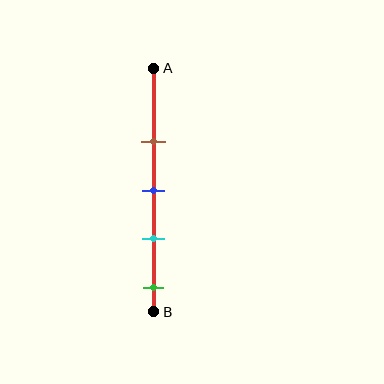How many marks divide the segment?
There are 4 marks dividing the segment.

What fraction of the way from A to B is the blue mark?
The blue mark is approximately 50% (0.5) of the way from A to B.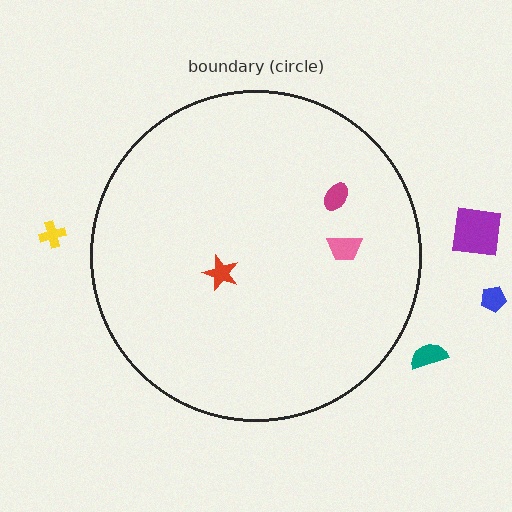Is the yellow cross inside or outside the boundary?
Outside.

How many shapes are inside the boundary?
3 inside, 4 outside.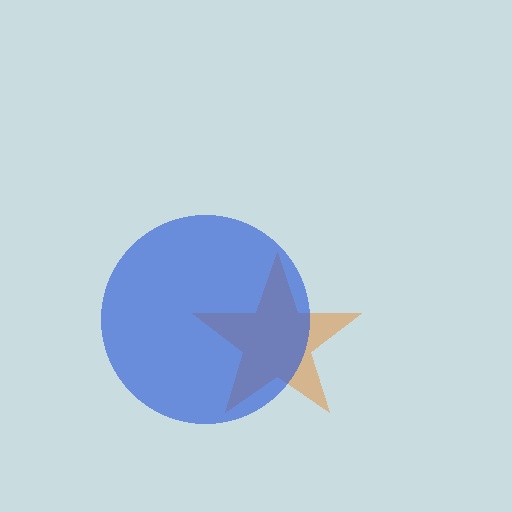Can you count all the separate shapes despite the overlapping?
Yes, there are 2 separate shapes.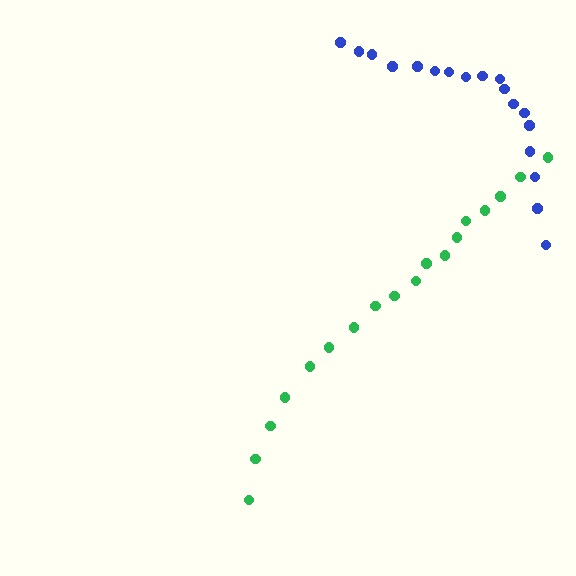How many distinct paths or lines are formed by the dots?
There are 2 distinct paths.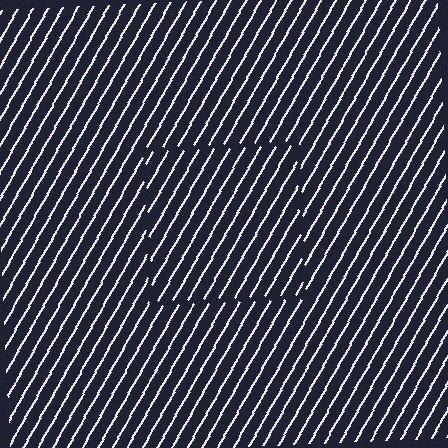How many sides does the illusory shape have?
4 sides — the line-ends trace a square.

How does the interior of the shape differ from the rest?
The interior of the shape contains the same grating, shifted by half a period — the contour is defined by the phase discontinuity where line-ends from the inner and outer gratings abut.